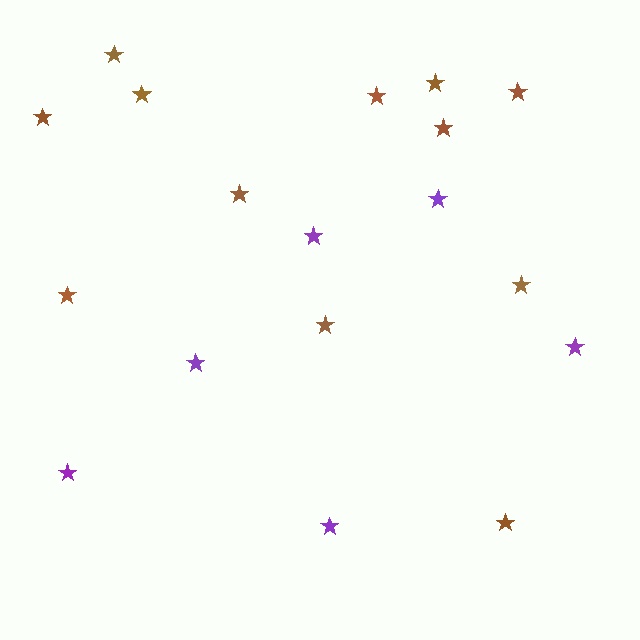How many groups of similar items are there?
There are 2 groups: one group of purple stars (6) and one group of brown stars (12).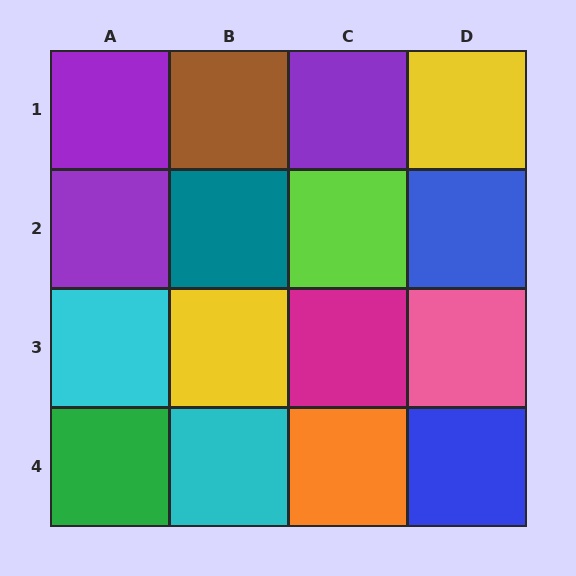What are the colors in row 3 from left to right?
Cyan, yellow, magenta, pink.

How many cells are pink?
1 cell is pink.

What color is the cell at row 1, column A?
Purple.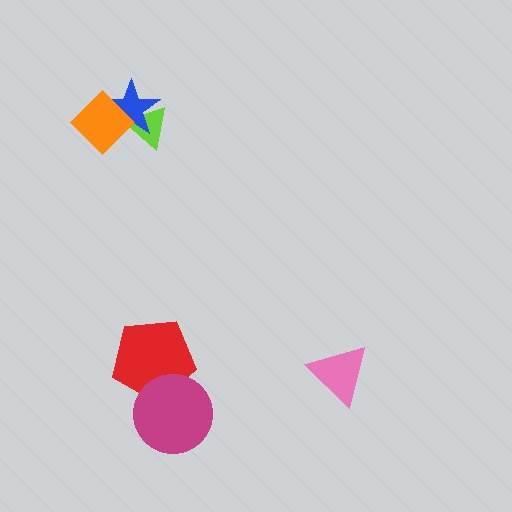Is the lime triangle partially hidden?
Yes, it is partially covered by another shape.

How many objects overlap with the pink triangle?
0 objects overlap with the pink triangle.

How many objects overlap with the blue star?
2 objects overlap with the blue star.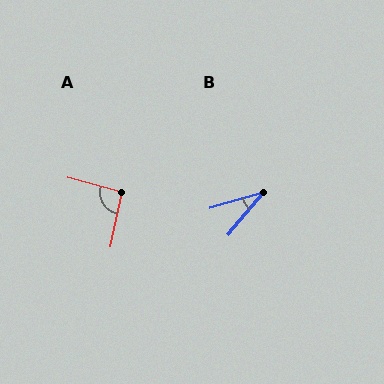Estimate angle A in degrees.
Approximately 93 degrees.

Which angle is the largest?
A, at approximately 93 degrees.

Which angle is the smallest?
B, at approximately 34 degrees.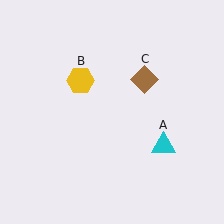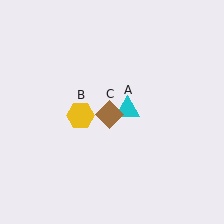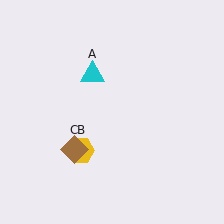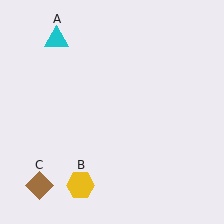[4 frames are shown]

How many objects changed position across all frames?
3 objects changed position: cyan triangle (object A), yellow hexagon (object B), brown diamond (object C).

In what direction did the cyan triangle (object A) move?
The cyan triangle (object A) moved up and to the left.